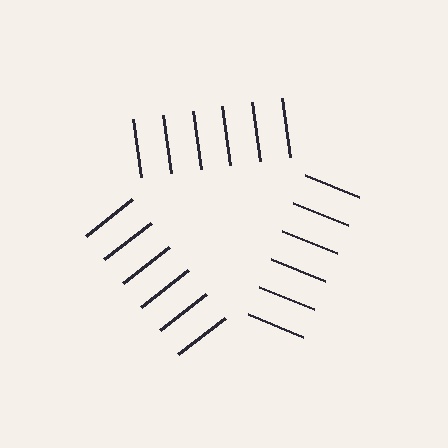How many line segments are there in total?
18 — 6 along each of the 3 edges.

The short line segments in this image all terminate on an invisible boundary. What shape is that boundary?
An illusory triangle — the line segments terminate on its edges but no continuous stroke is drawn.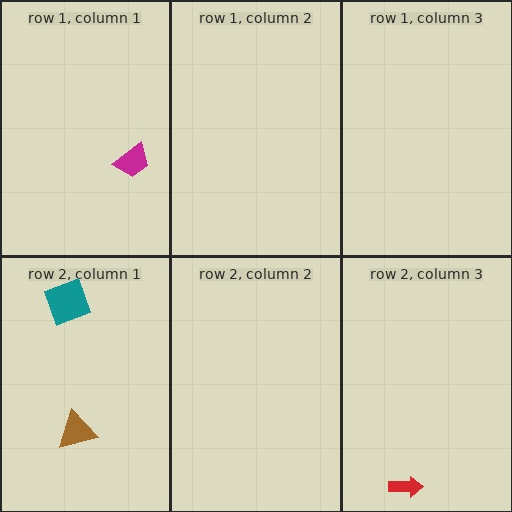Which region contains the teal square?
The row 2, column 1 region.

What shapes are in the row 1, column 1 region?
The magenta trapezoid.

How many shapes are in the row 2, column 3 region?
1.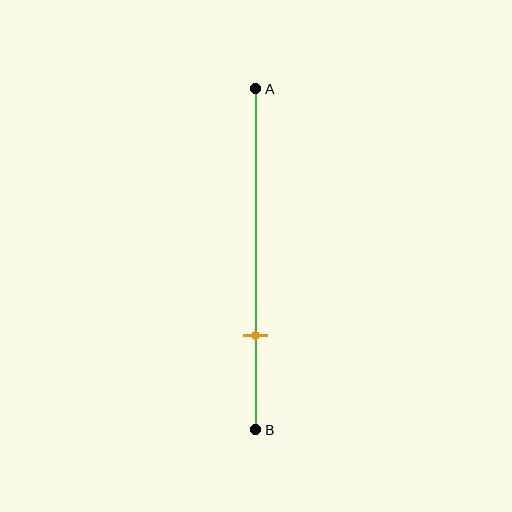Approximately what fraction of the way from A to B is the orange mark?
The orange mark is approximately 70% of the way from A to B.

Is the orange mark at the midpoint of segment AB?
No, the mark is at about 70% from A, not at the 50% midpoint.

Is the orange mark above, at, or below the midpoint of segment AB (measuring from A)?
The orange mark is below the midpoint of segment AB.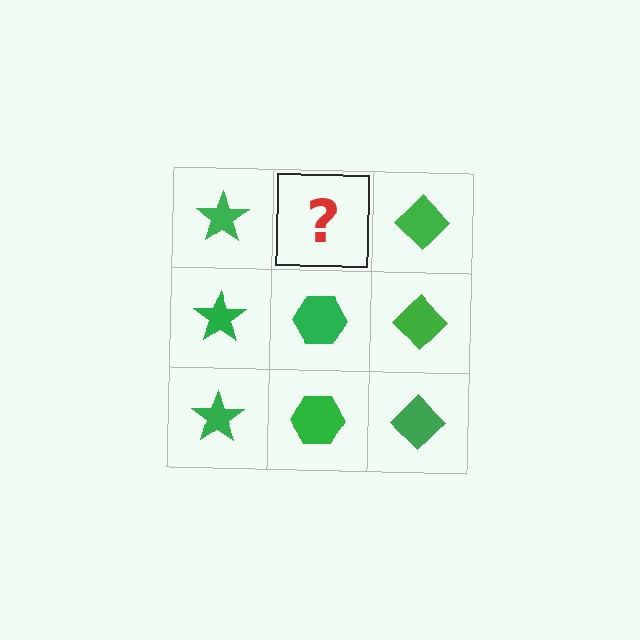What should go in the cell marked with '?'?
The missing cell should contain a green hexagon.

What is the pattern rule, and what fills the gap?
The rule is that each column has a consistent shape. The gap should be filled with a green hexagon.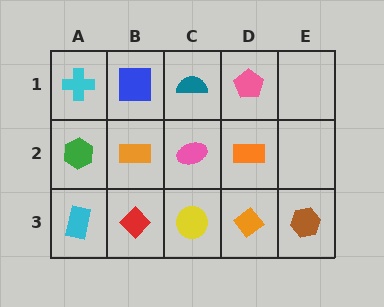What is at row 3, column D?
An orange diamond.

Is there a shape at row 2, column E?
No, that cell is empty.